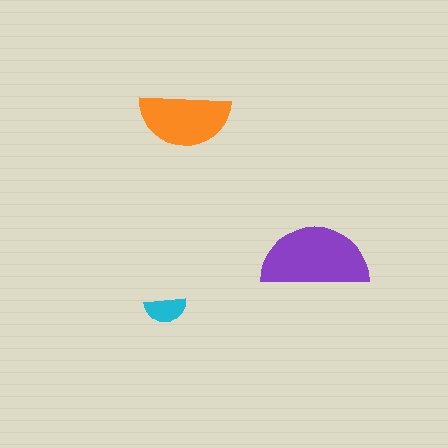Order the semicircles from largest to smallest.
the purple one, the orange one, the cyan one.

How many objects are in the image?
There are 3 objects in the image.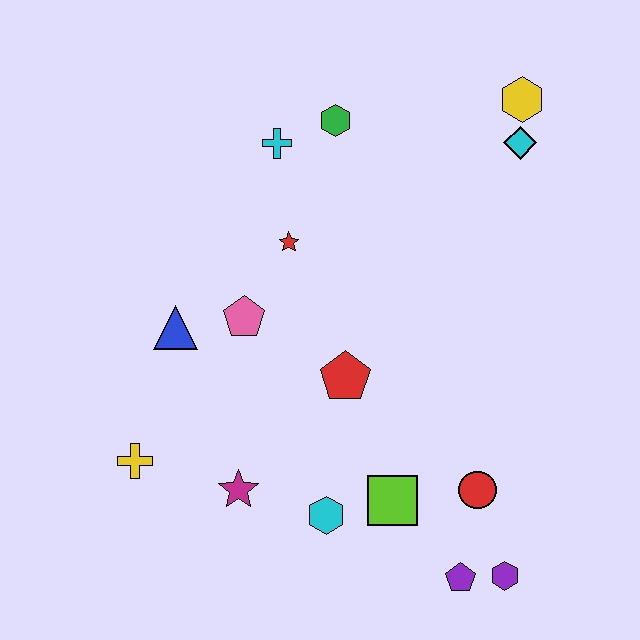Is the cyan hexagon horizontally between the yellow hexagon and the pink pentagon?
Yes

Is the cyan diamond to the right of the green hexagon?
Yes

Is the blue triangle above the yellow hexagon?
No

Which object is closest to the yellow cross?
The magenta star is closest to the yellow cross.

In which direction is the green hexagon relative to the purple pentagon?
The green hexagon is above the purple pentagon.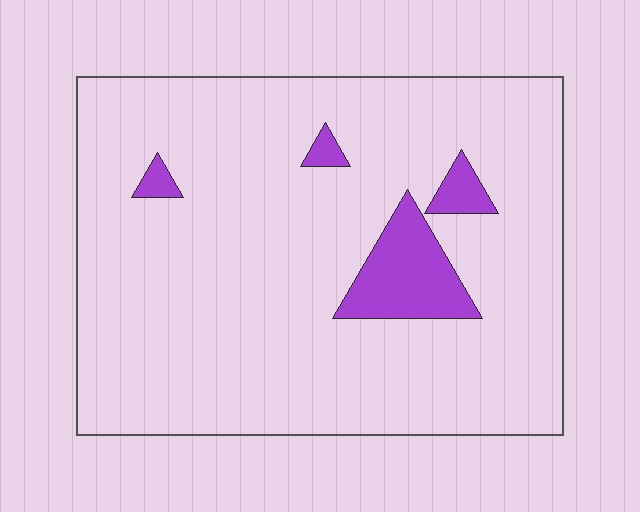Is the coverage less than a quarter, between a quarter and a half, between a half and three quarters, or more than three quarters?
Less than a quarter.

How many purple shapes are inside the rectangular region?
4.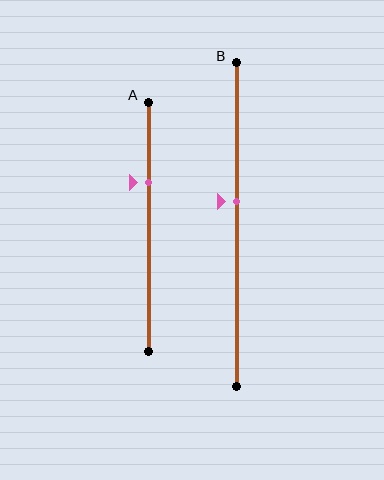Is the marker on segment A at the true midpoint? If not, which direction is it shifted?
No, the marker on segment A is shifted upward by about 18% of the segment length.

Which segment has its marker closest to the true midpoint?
Segment B has its marker closest to the true midpoint.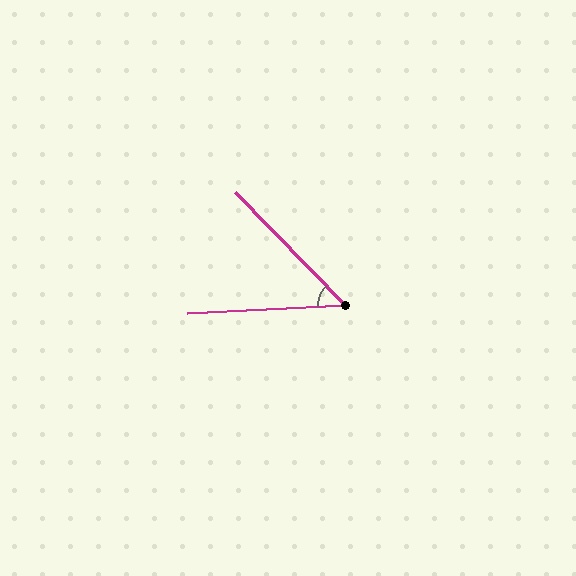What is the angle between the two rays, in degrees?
Approximately 49 degrees.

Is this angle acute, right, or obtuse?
It is acute.